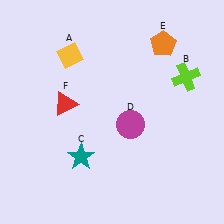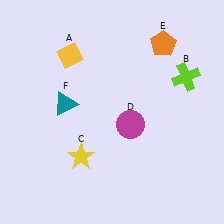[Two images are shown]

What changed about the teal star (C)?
In Image 1, C is teal. In Image 2, it changed to yellow.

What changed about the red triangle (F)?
In Image 1, F is red. In Image 2, it changed to teal.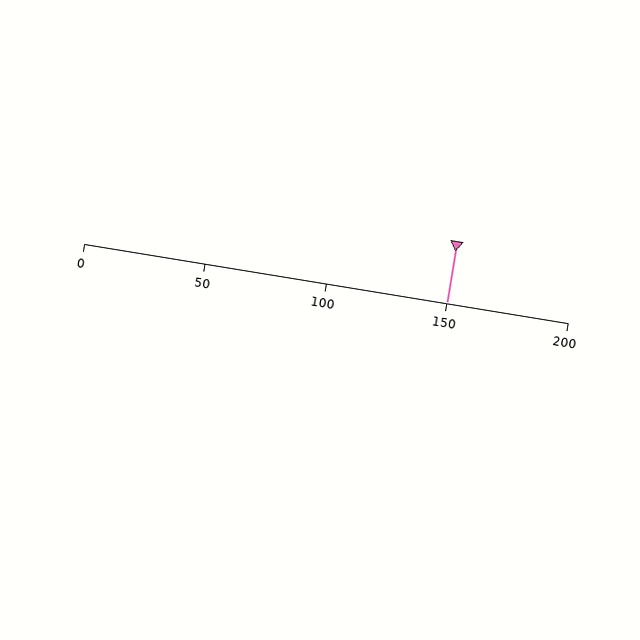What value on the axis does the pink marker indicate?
The marker indicates approximately 150.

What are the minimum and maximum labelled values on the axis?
The axis runs from 0 to 200.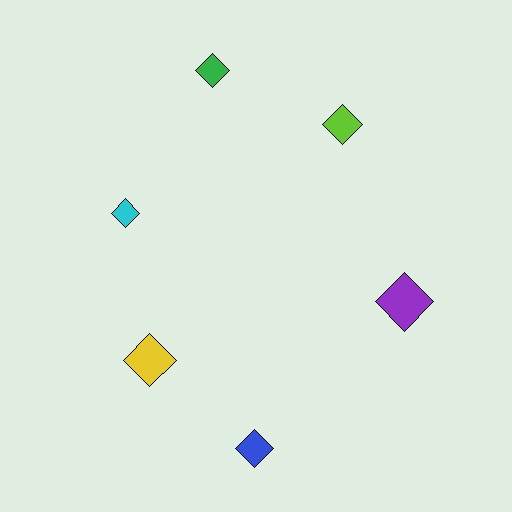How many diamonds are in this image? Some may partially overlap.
There are 6 diamonds.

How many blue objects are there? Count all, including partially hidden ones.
There is 1 blue object.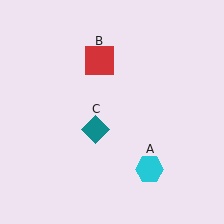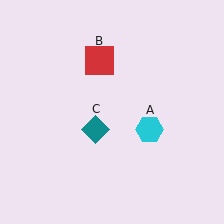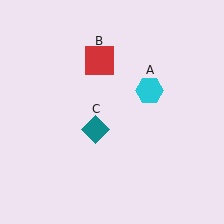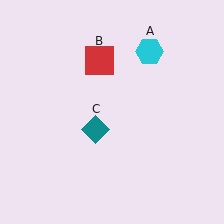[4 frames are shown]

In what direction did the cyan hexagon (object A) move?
The cyan hexagon (object A) moved up.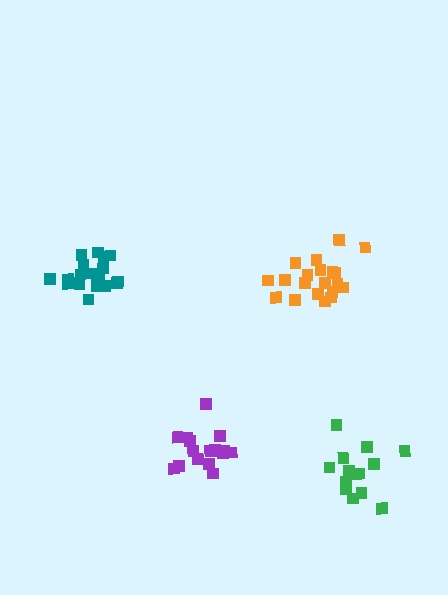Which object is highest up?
The teal cluster is topmost.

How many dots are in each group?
Group 1: 14 dots, Group 2: 20 dots, Group 3: 20 dots, Group 4: 16 dots (70 total).